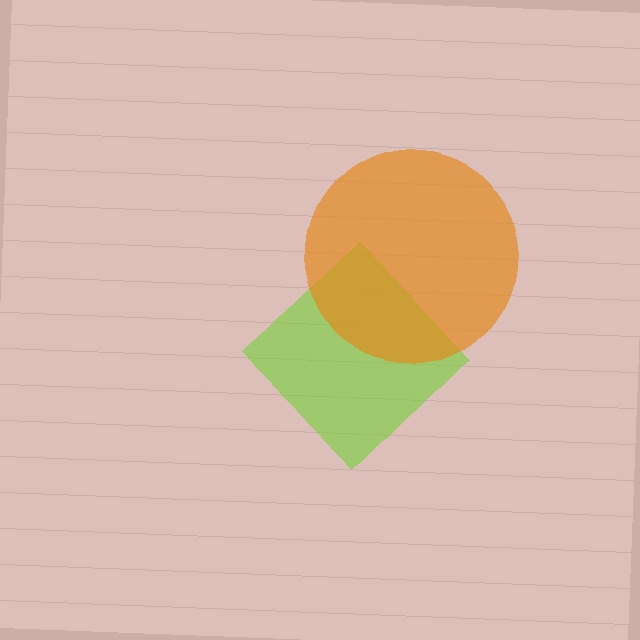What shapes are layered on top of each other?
The layered shapes are: a lime diamond, an orange circle.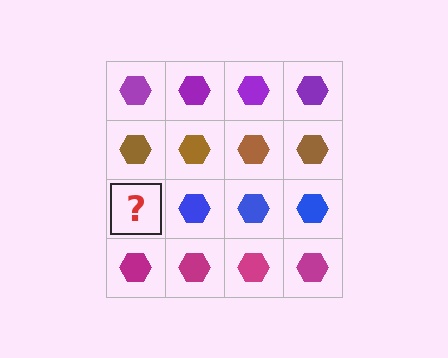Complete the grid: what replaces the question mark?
The question mark should be replaced with a blue hexagon.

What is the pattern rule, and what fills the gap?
The rule is that each row has a consistent color. The gap should be filled with a blue hexagon.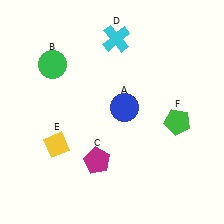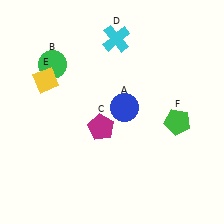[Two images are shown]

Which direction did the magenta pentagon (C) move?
The magenta pentagon (C) moved up.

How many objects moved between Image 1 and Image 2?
2 objects moved between the two images.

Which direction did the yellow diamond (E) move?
The yellow diamond (E) moved up.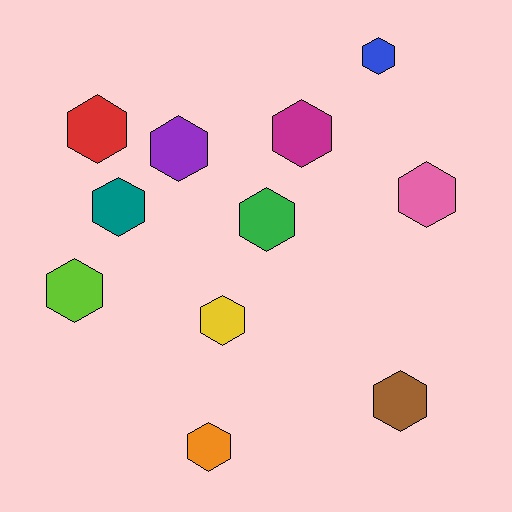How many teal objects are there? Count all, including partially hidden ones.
There is 1 teal object.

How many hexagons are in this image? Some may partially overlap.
There are 11 hexagons.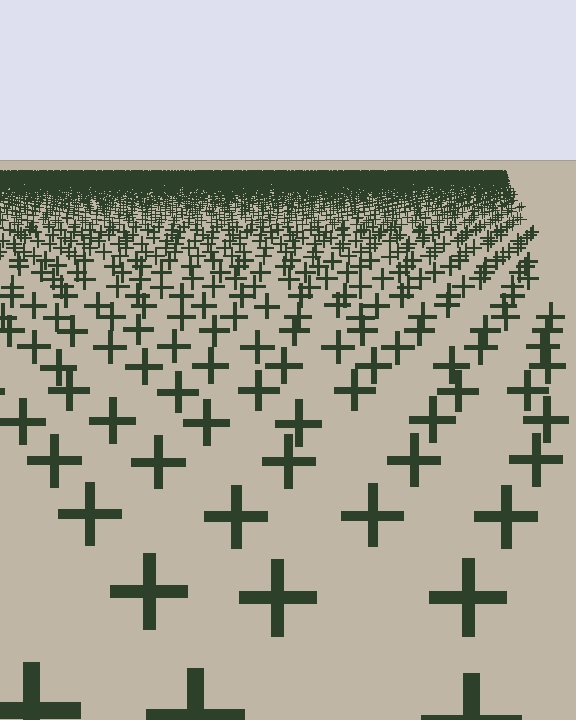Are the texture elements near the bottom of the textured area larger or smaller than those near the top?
Larger. Near the bottom, elements are closer to the viewer and appear at a bigger on-screen size.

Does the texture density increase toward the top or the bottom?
Density increases toward the top.